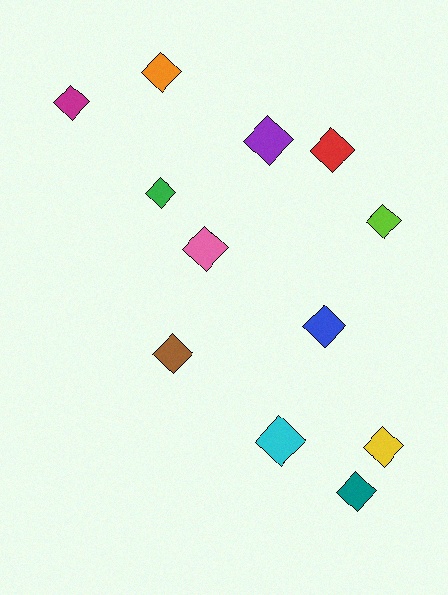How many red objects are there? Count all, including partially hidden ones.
There is 1 red object.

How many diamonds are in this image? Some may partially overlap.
There are 12 diamonds.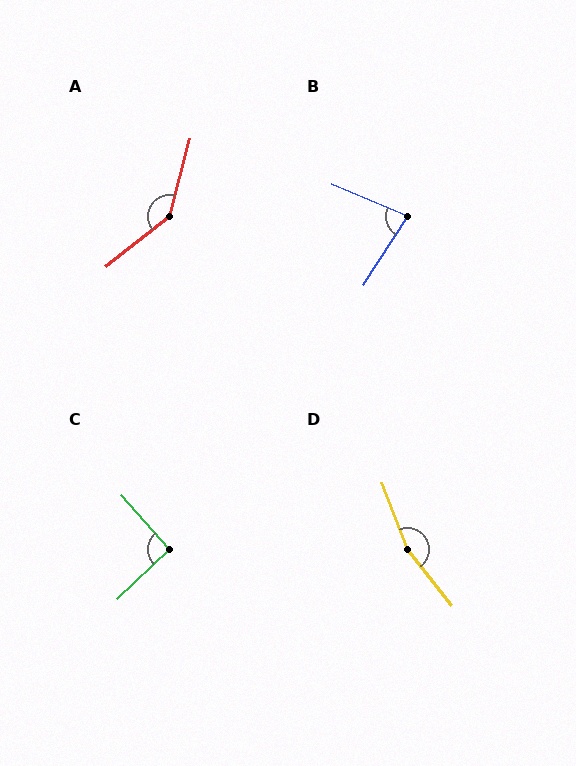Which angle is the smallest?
B, at approximately 80 degrees.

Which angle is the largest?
D, at approximately 162 degrees.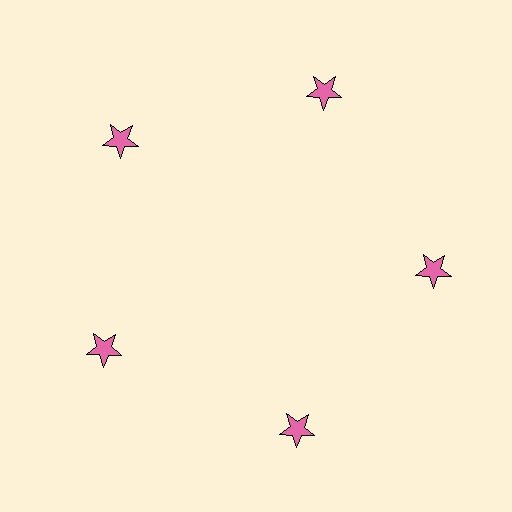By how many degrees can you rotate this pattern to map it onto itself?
The pattern maps onto itself every 72 degrees of rotation.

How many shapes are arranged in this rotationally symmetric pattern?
There are 5 shapes, arranged in 5 groups of 1.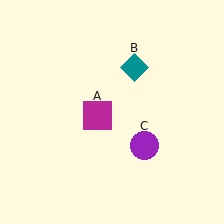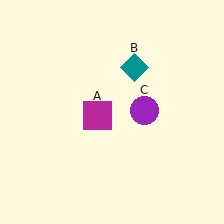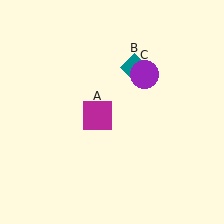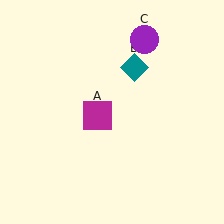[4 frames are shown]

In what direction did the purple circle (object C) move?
The purple circle (object C) moved up.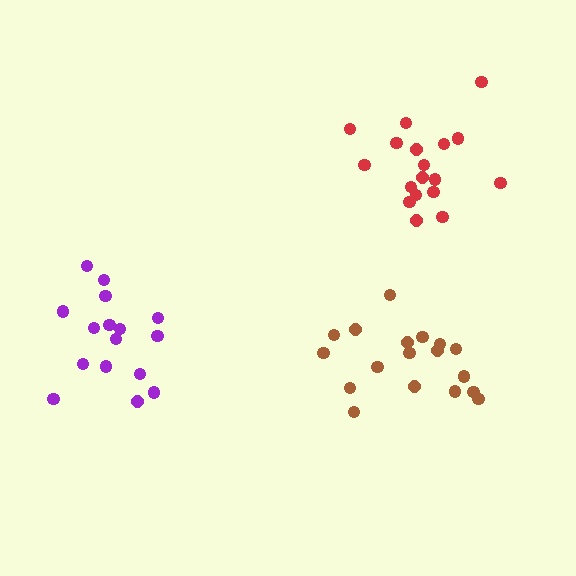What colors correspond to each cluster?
The clusters are colored: brown, purple, red.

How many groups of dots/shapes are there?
There are 3 groups.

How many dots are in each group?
Group 1: 18 dots, Group 2: 16 dots, Group 3: 18 dots (52 total).